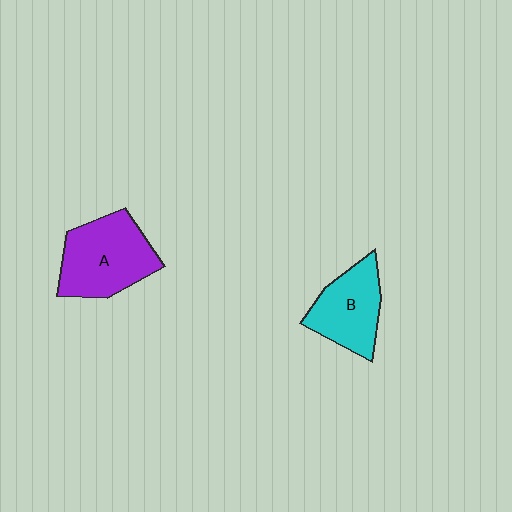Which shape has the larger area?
Shape A (purple).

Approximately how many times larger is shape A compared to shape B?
Approximately 1.3 times.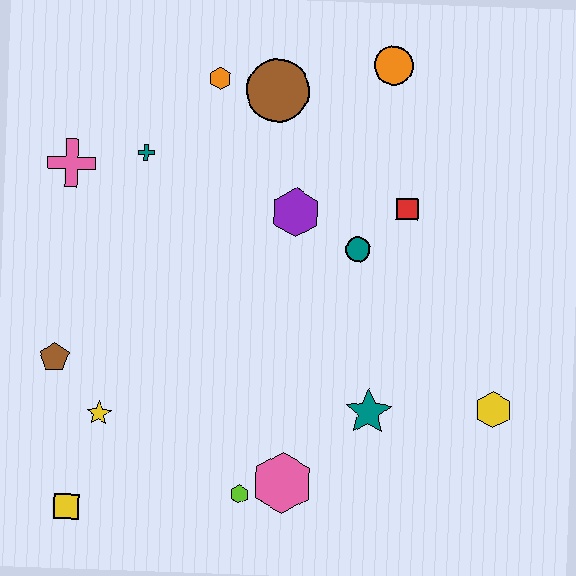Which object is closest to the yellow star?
The brown pentagon is closest to the yellow star.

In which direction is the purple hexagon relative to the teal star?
The purple hexagon is above the teal star.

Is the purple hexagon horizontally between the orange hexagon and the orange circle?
Yes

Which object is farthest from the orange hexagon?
The yellow square is farthest from the orange hexagon.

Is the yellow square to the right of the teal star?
No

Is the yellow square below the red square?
Yes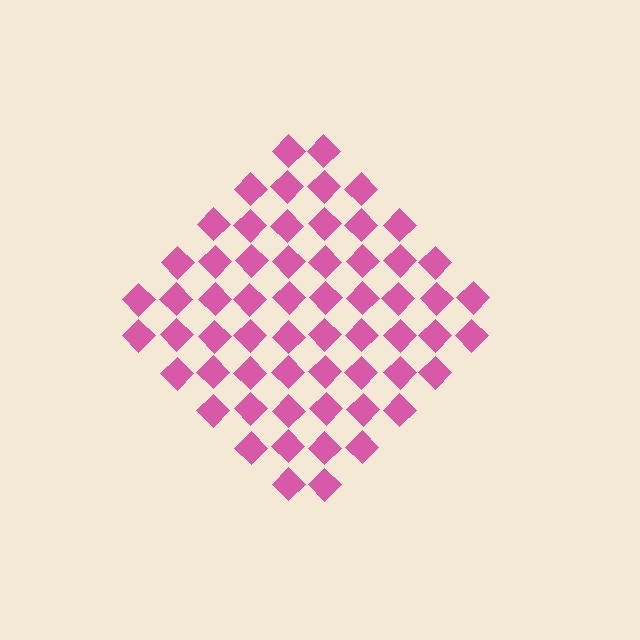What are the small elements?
The small elements are diamonds.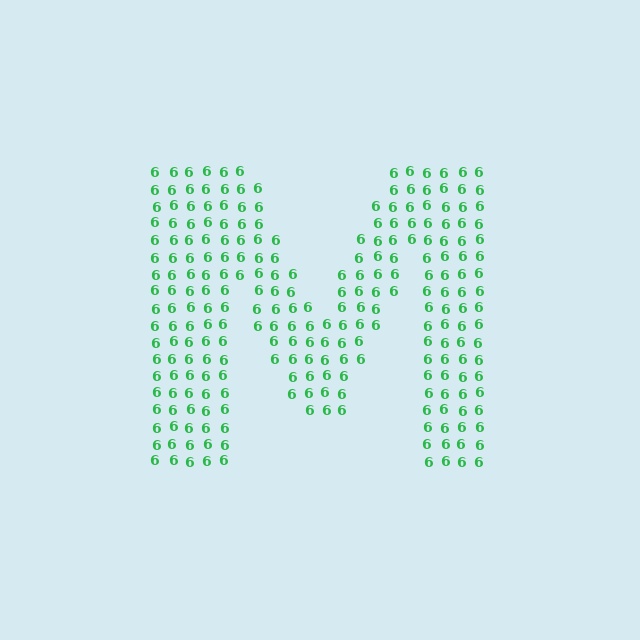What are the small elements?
The small elements are digit 6's.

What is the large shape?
The large shape is the letter M.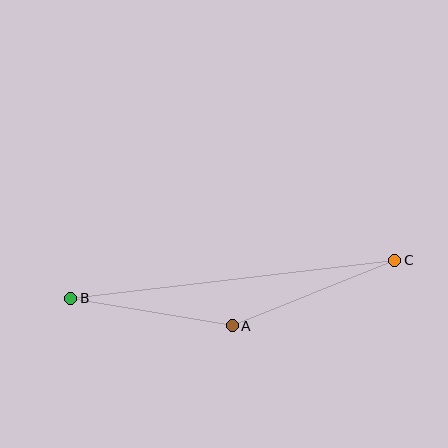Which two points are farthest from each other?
Points B and C are farthest from each other.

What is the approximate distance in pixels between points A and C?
The distance between A and C is approximately 175 pixels.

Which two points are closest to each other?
Points A and B are closest to each other.